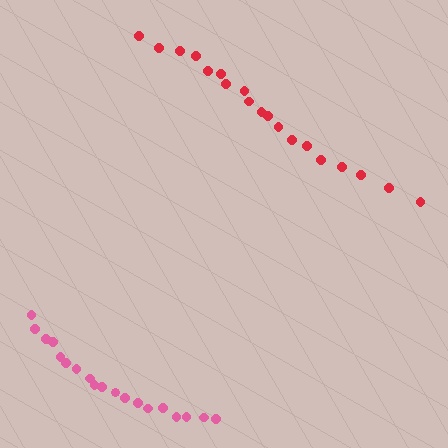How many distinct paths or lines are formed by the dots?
There are 2 distinct paths.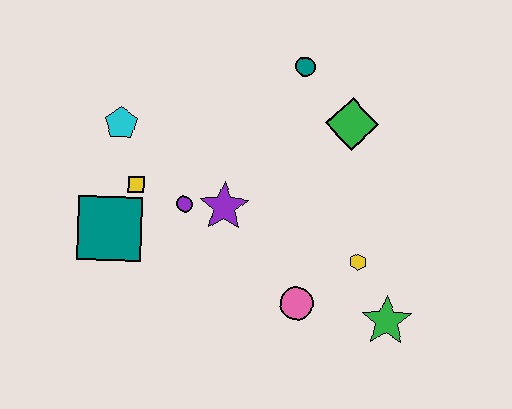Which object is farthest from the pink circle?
The cyan pentagon is farthest from the pink circle.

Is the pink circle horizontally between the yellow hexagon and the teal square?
Yes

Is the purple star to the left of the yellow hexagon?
Yes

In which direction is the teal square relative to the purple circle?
The teal square is to the left of the purple circle.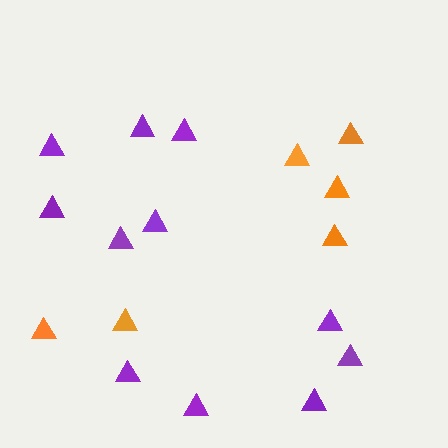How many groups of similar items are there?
There are 2 groups: one group of orange triangles (6) and one group of purple triangles (11).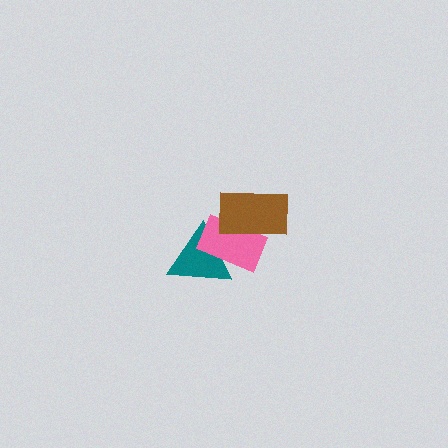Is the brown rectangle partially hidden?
No, no other shape covers it.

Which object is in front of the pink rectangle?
The brown rectangle is in front of the pink rectangle.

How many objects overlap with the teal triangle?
1 object overlaps with the teal triangle.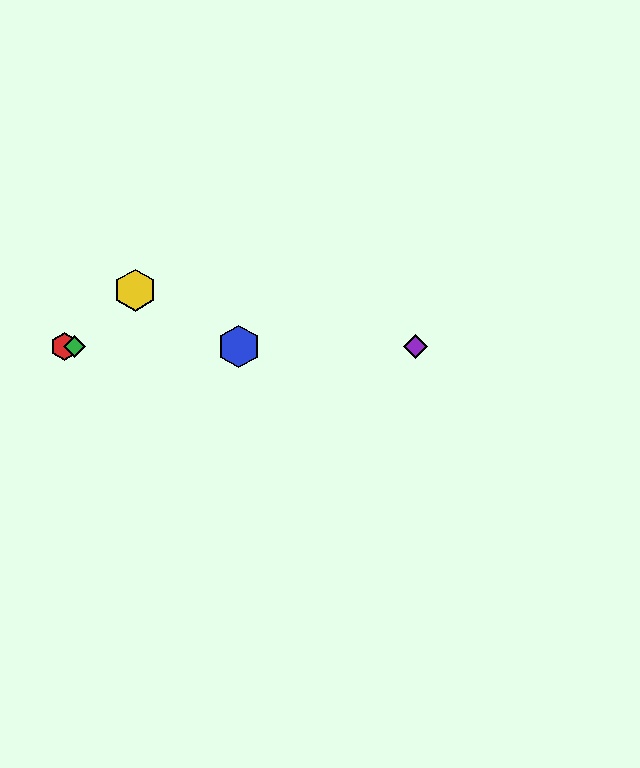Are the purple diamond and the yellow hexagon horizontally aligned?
No, the purple diamond is at y≈347 and the yellow hexagon is at y≈290.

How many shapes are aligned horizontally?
4 shapes (the red hexagon, the blue hexagon, the green diamond, the purple diamond) are aligned horizontally.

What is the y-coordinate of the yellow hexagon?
The yellow hexagon is at y≈290.